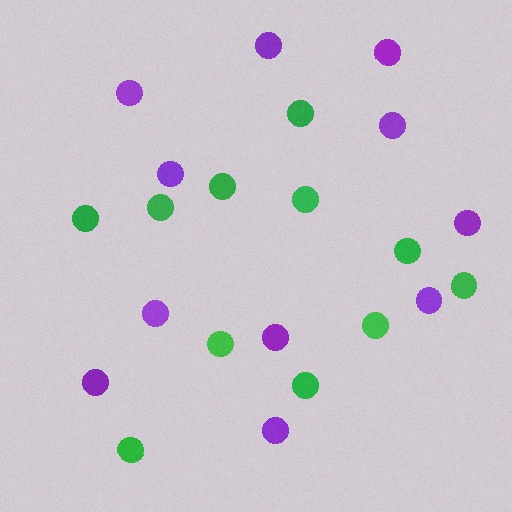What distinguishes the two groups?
There are 2 groups: one group of purple circles (11) and one group of green circles (11).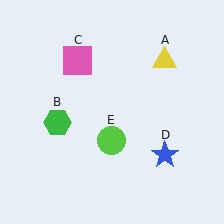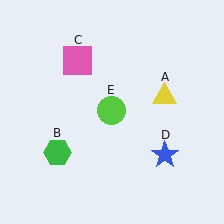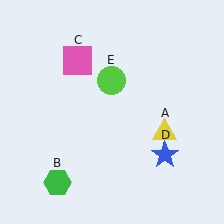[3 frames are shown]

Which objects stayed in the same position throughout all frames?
Pink square (object C) and blue star (object D) remained stationary.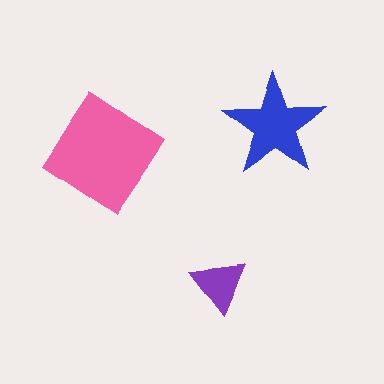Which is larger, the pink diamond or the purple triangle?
The pink diamond.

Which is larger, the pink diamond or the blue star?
The pink diamond.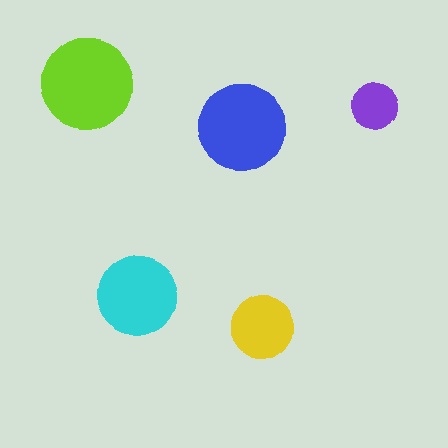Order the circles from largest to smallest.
the lime one, the blue one, the cyan one, the yellow one, the purple one.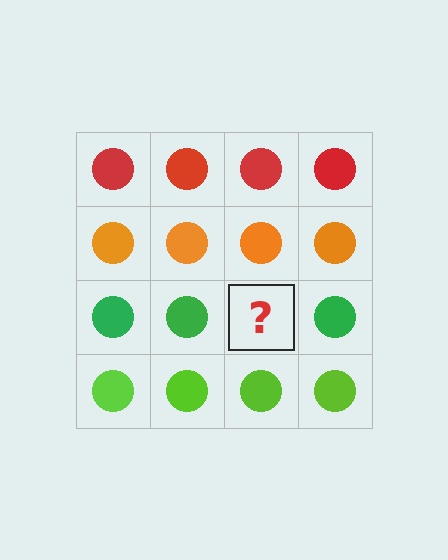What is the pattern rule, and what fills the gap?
The rule is that each row has a consistent color. The gap should be filled with a green circle.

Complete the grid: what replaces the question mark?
The question mark should be replaced with a green circle.